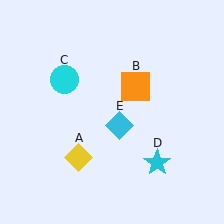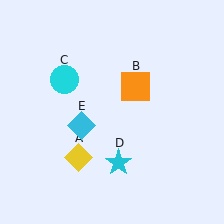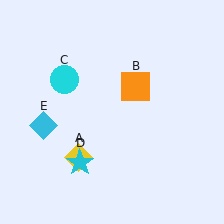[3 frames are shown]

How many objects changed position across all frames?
2 objects changed position: cyan star (object D), cyan diamond (object E).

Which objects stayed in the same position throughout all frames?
Yellow diamond (object A) and orange square (object B) and cyan circle (object C) remained stationary.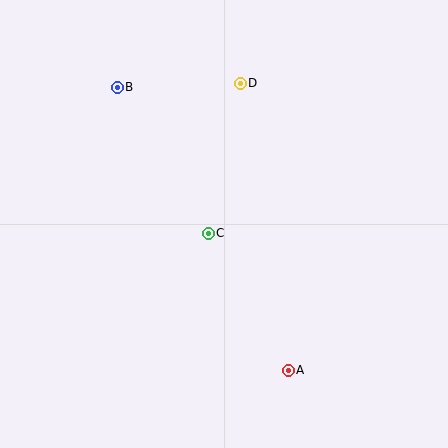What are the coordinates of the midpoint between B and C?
The midpoint between B and C is at (163, 160).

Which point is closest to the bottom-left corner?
Point A is closest to the bottom-left corner.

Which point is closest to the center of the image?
Point C at (208, 233) is closest to the center.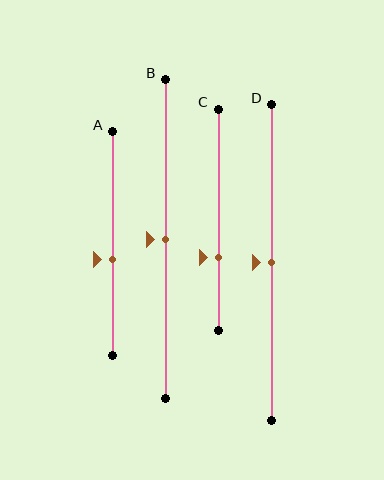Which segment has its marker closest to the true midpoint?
Segment B has its marker closest to the true midpoint.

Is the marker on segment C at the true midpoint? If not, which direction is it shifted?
No, the marker on segment C is shifted downward by about 17% of the segment length.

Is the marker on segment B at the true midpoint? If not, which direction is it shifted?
Yes, the marker on segment B is at the true midpoint.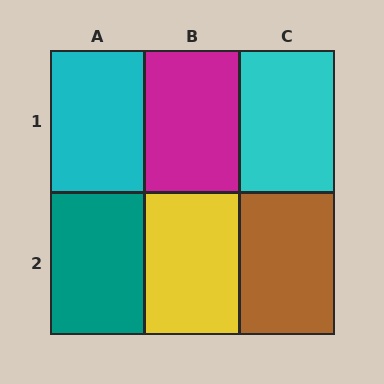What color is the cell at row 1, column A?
Cyan.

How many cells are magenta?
1 cell is magenta.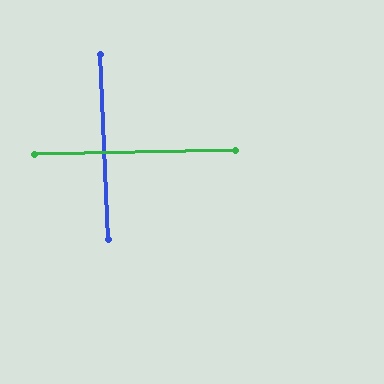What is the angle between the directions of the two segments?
Approximately 89 degrees.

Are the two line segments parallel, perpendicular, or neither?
Perpendicular — they meet at approximately 89°.